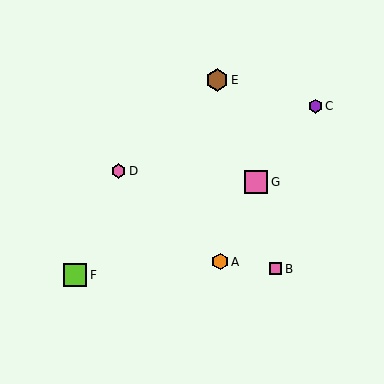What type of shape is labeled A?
Shape A is an orange hexagon.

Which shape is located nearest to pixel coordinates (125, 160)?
The pink hexagon (labeled D) at (119, 171) is nearest to that location.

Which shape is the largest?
The lime square (labeled F) is the largest.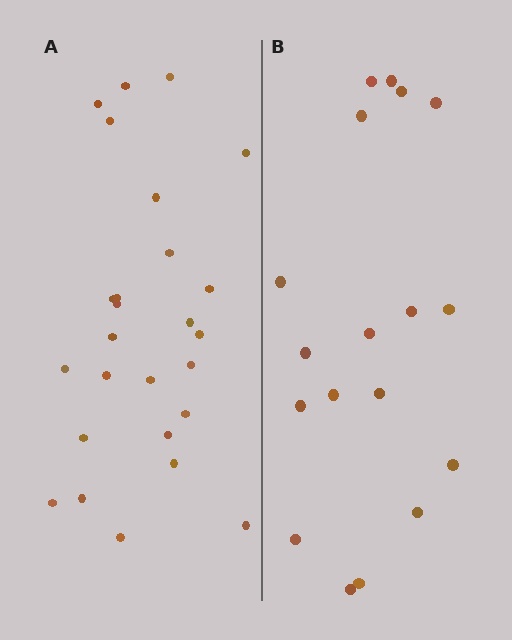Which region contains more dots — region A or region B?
Region A (the left region) has more dots.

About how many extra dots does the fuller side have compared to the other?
Region A has roughly 8 or so more dots than region B.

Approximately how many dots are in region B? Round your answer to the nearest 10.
About 20 dots. (The exact count is 18, which rounds to 20.)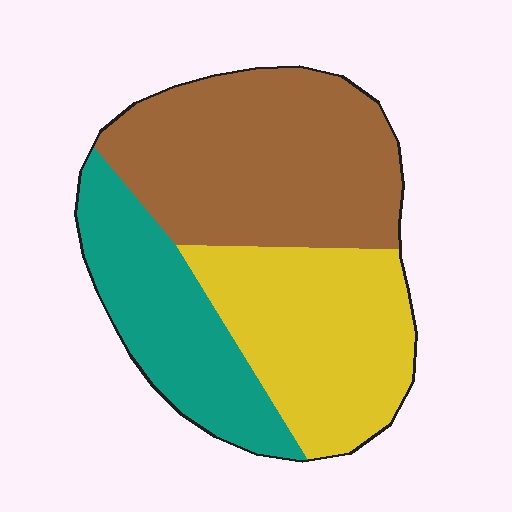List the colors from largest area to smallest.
From largest to smallest: brown, yellow, teal.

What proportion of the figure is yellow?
Yellow covers 32% of the figure.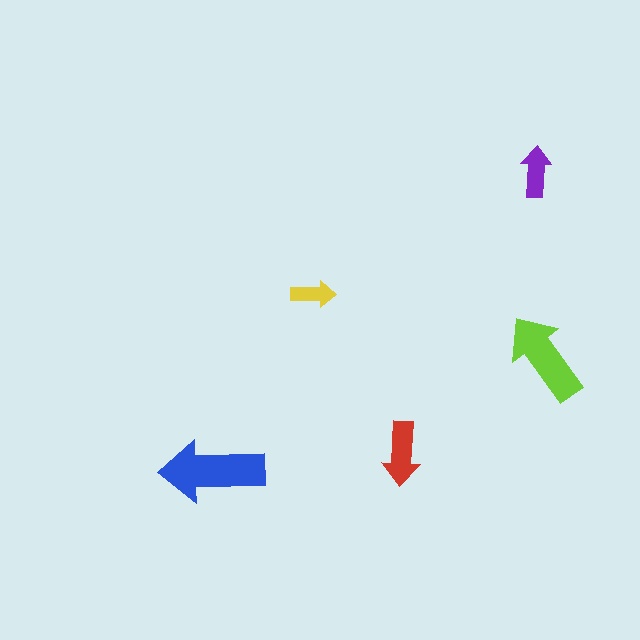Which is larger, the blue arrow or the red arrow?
The blue one.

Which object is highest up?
The purple arrow is topmost.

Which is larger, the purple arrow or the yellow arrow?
The purple one.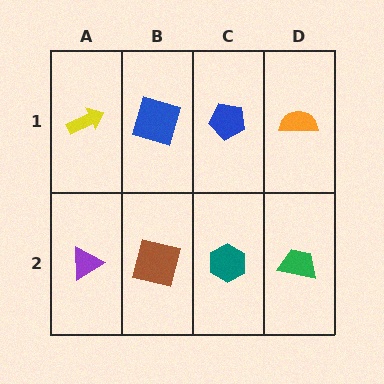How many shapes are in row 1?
4 shapes.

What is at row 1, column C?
A blue pentagon.